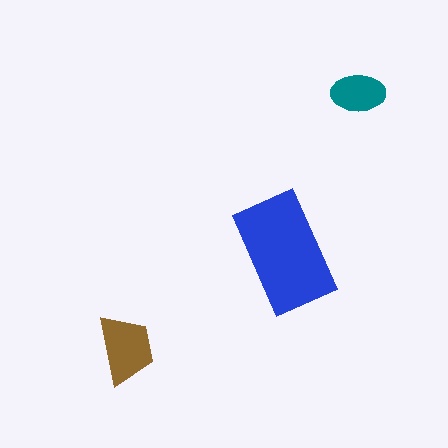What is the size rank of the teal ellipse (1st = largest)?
3rd.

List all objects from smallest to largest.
The teal ellipse, the brown trapezoid, the blue rectangle.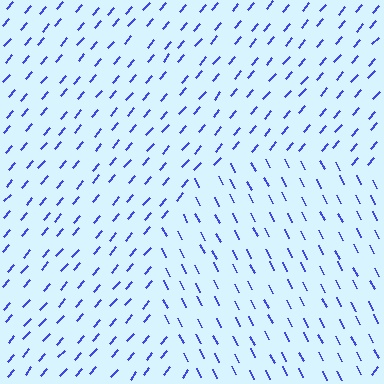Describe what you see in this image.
The image is filled with small blue line segments. A circle region in the image has lines oriented differently from the surrounding lines, creating a visible texture boundary.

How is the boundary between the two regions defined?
The boundary is defined purely by a change in line orientation (approximately 67 degrees difference). All lines are the same color and thickness.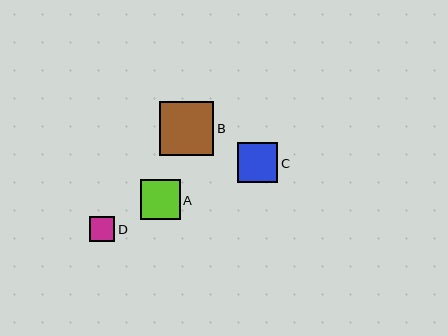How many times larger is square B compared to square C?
Square B is approximately 1.3 times the size of square C.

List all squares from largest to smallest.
From largest to smallest: B, C, A, D.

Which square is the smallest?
Square D is the smallest with a size of approximately 25 pixels.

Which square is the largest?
Square B is the largest with a size of approximately 54 pixels.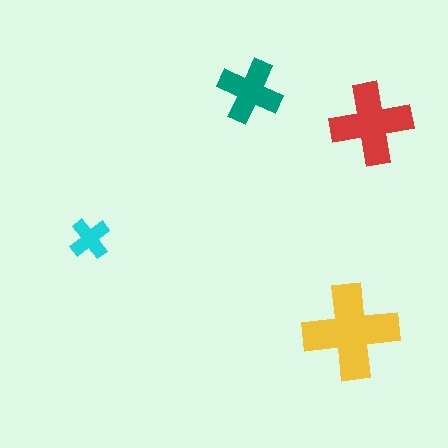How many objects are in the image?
There are 4 objects in the image.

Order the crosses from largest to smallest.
the yellow one, the red one, the teal one, the cyan one.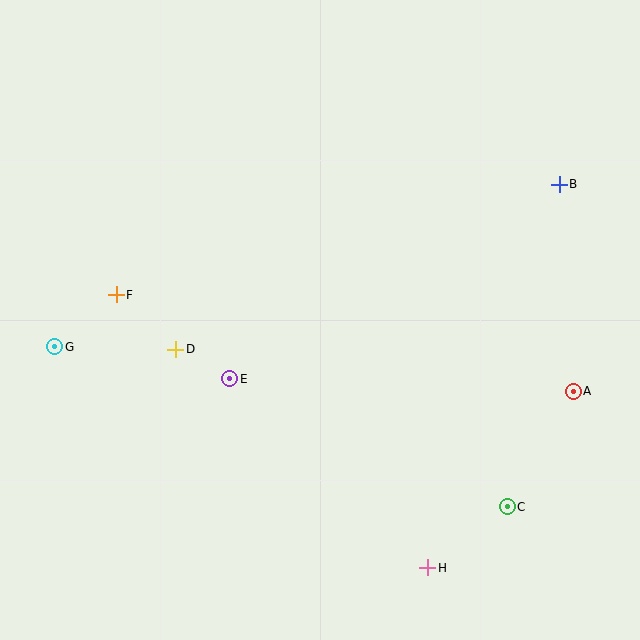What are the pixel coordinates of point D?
Point D is at (176, 349).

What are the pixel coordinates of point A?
Point A is at (573, 391).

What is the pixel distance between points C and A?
The distance between C and A is 133 pixels.